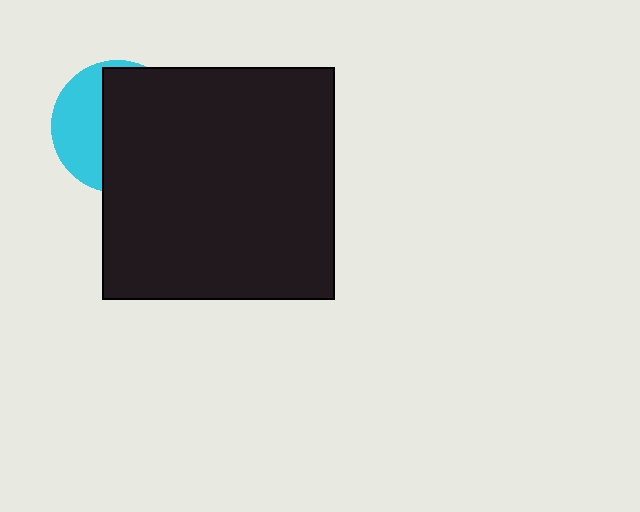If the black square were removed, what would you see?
You would see the complete cyan circle.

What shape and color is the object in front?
The object in front is a black square.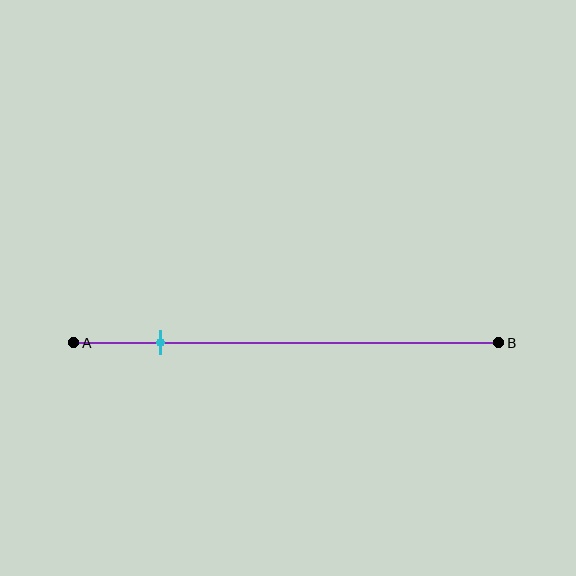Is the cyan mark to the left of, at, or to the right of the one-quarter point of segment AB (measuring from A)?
The cyan mark is to the left of the one-quarter point of segment AB.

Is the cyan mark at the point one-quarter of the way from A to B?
No, the mark is at about 20% from A, not at the 25% one-quarter point.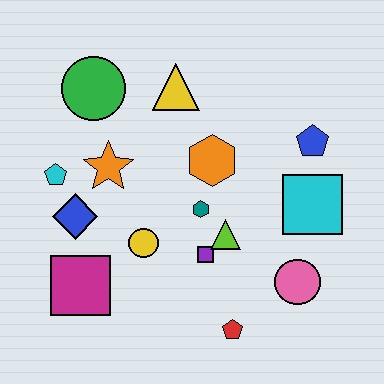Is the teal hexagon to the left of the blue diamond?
No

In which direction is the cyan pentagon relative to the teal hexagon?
The cyan pentagon is to the left of the teal hexagon.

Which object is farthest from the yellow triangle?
The red pentagon is farthest from the yellow triangle.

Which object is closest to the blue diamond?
The cyan pentagon is closest to the blue diamond.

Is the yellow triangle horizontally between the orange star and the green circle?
No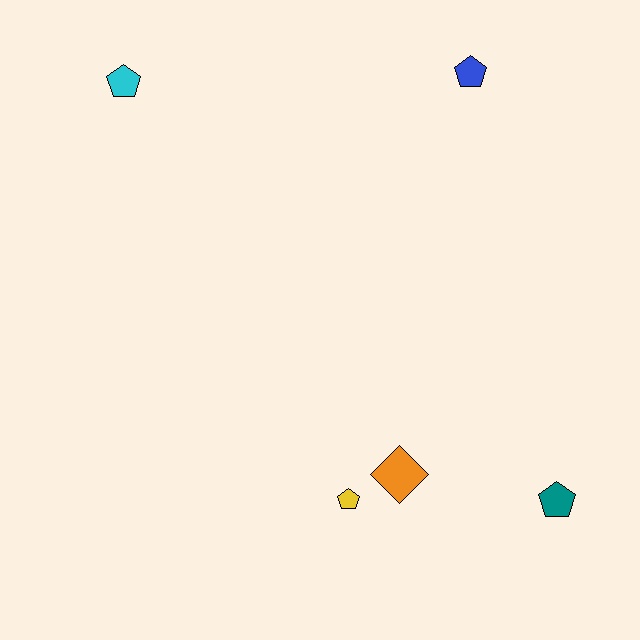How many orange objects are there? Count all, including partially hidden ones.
There is 1 orange object.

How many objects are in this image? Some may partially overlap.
There are 5 objects.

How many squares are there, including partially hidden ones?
There are no squares.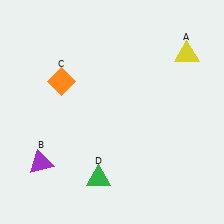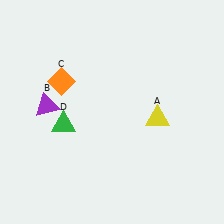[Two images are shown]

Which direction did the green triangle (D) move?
The green triangle (D) moved up.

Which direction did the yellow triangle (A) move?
The yellow triangle (A) moved down.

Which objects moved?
The objects that moved are: the yellow triangle (A), the purple triangle (B), the green triangle (D).